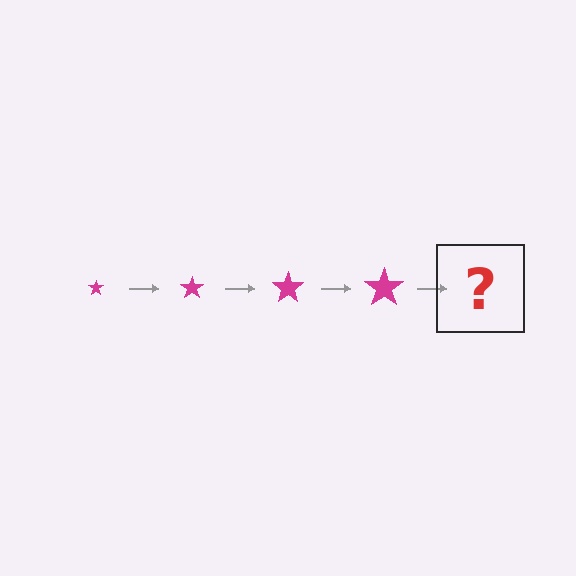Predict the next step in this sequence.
The next step is a magenta star, larger than the previous one.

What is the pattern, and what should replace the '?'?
The pattern is that the star gets progressively larger each step. The '?' should be a magenta star, larger than the previous one.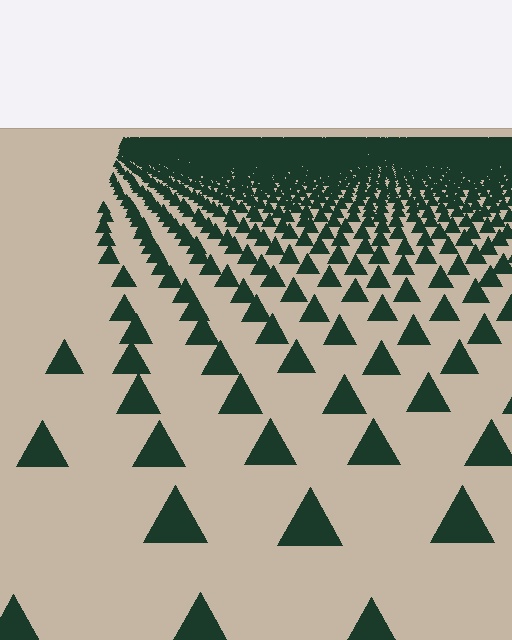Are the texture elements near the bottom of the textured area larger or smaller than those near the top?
Larger. Near the bottom, elements are closer to the viewer and appear at a bigger on-screen size.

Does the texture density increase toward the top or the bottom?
Density increases toward the top.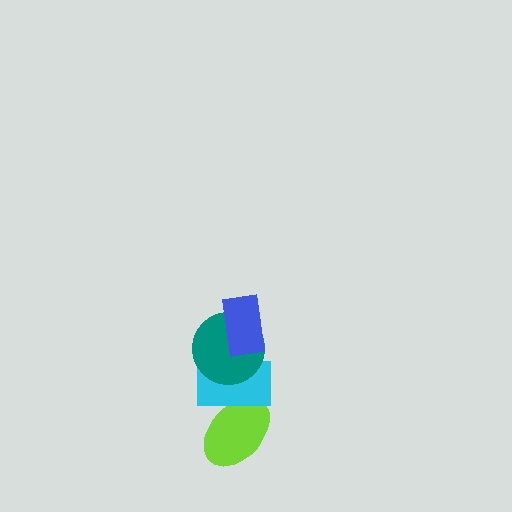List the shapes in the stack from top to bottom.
From top to bottom: the blue rectangle, the teal circle, the cyan rectangle, the lime ellipse.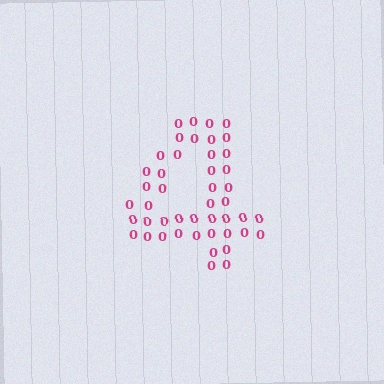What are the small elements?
The small elements are digit 0's.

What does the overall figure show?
The overall figure shows the digit 4.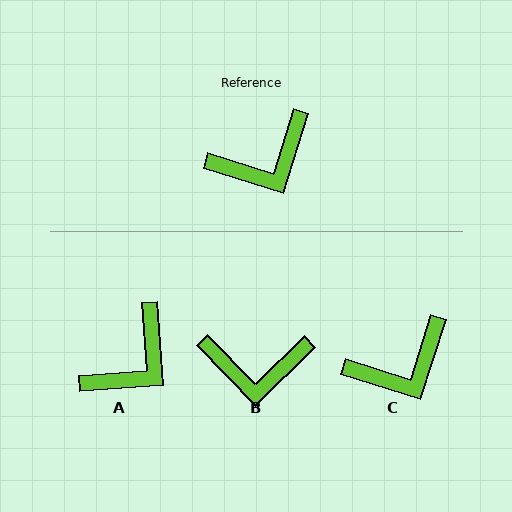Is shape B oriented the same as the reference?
No, it is off by about 28 degrees.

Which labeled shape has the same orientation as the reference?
C.